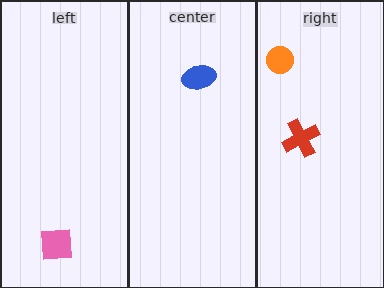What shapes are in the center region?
The blue ellipse.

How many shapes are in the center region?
1.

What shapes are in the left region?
The pink square.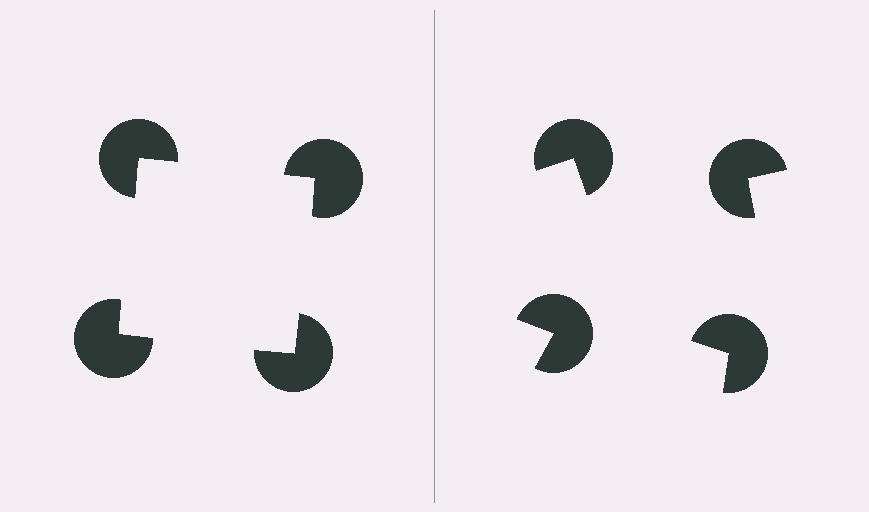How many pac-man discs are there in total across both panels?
8 — 4 on each side.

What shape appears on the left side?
An illusory square.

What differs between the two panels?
The pac-man discs are positioned identically on both sides; only the wedge orientations differ. On the left they align to a square; on the right they are misaligned.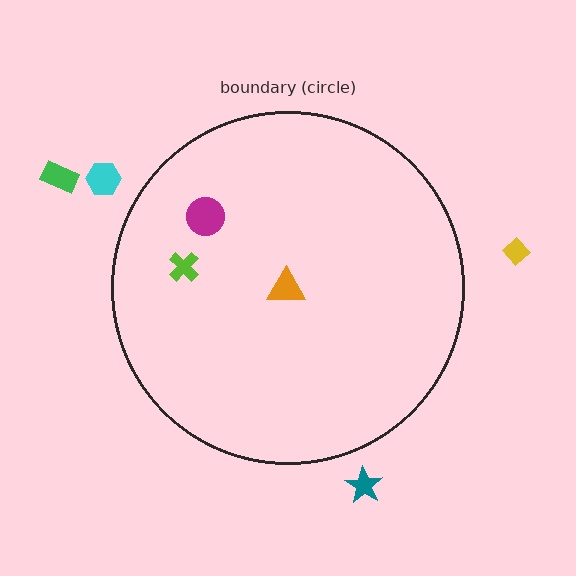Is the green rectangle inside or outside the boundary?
Outside.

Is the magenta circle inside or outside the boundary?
Inside.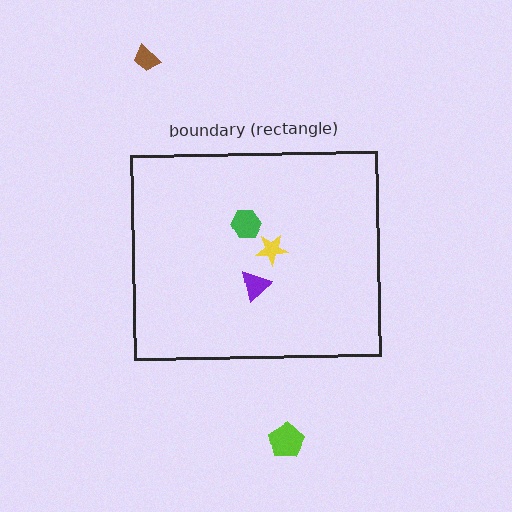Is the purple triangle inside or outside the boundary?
Inside.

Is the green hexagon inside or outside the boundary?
Inside.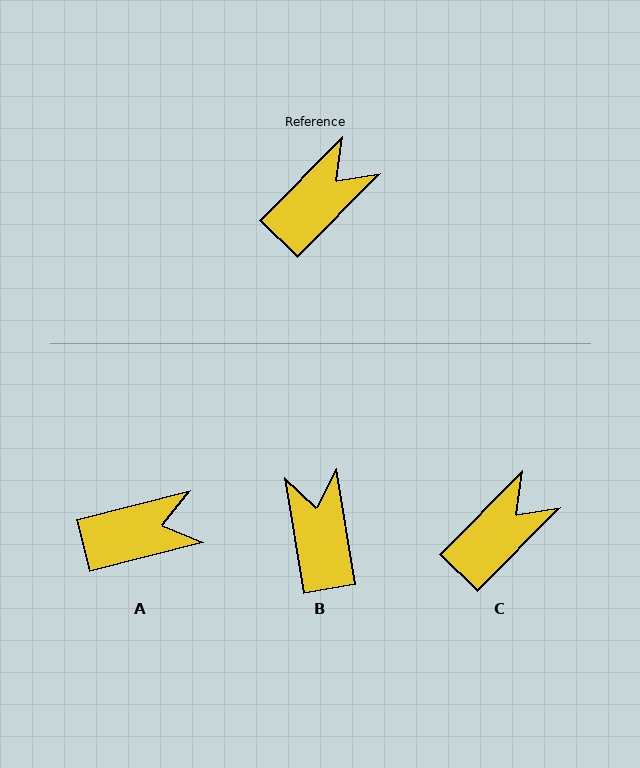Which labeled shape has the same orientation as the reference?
C.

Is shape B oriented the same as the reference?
No, it is off by about 54 degrees.